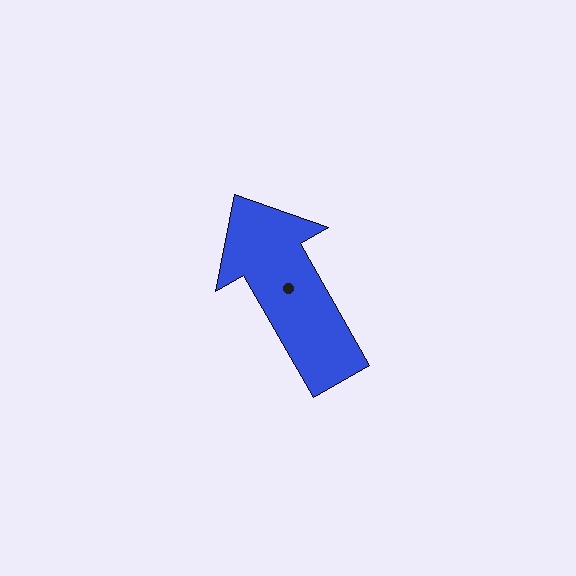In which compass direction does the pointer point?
Northwest.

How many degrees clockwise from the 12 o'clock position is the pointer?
Approximately 330 degrees.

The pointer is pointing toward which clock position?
Roughly 11 o'clock.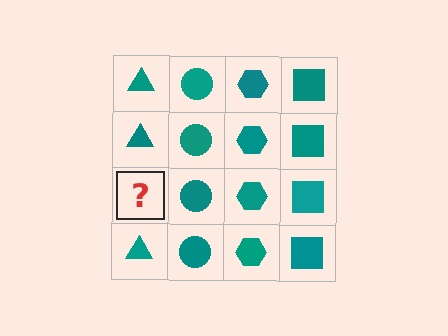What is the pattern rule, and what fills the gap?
The rule is that each column has a consistent shape. The gap should be filled with a teal triangle.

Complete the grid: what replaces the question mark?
The question mark should be replaced with a teal triangle.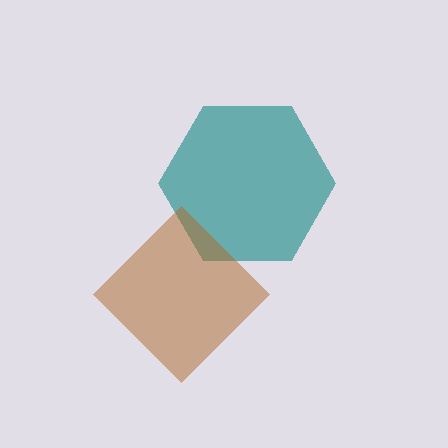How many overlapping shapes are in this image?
There are 2 overlapping shapes in the image.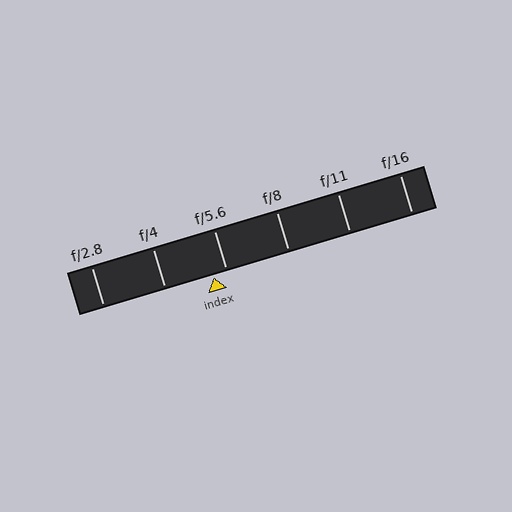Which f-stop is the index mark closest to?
The index mark is closest to f/5.6.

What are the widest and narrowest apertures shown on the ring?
The widest aperture shown is f/2.8 and the narrowest is f/16.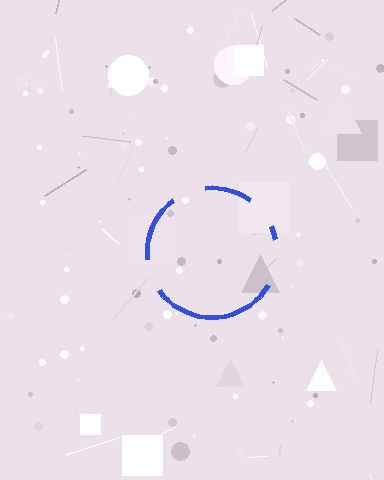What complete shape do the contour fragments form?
The contour fragments form a circle.